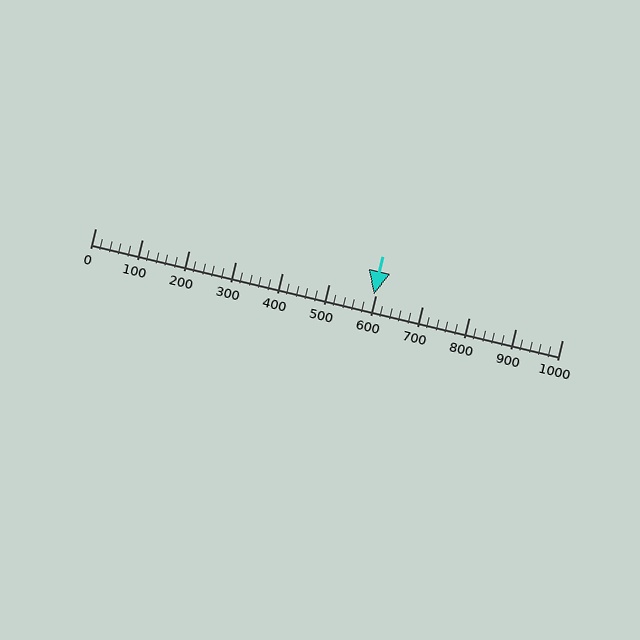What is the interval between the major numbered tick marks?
The major tick marks are spaced 100 units apart.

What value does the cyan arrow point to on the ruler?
The cyan arrow points to approximately 596.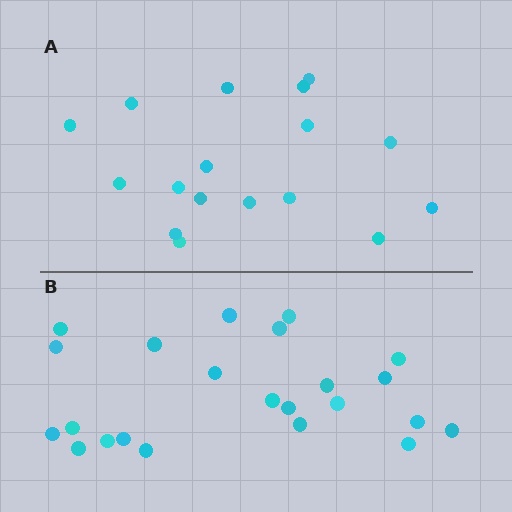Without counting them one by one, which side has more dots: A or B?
Region B (the bottom region) has more dots.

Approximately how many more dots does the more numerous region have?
Region B has about 6 more dots than region A.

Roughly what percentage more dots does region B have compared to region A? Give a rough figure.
About 35% more.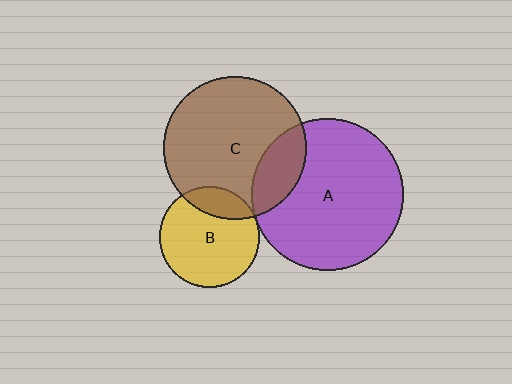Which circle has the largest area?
Circle A (purple).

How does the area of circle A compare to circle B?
Approximately 2.3 times.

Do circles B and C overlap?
Yes.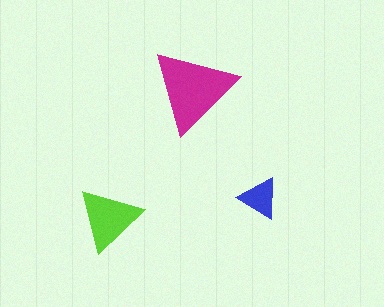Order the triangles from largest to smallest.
the magenta one, the lime one, the blue one.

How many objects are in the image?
There are 3 objects in the image.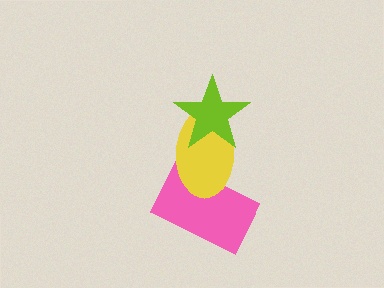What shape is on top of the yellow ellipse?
The lime star is on top of the yellow ellipse.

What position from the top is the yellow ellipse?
The yellow ellipse is 2nd from the top.